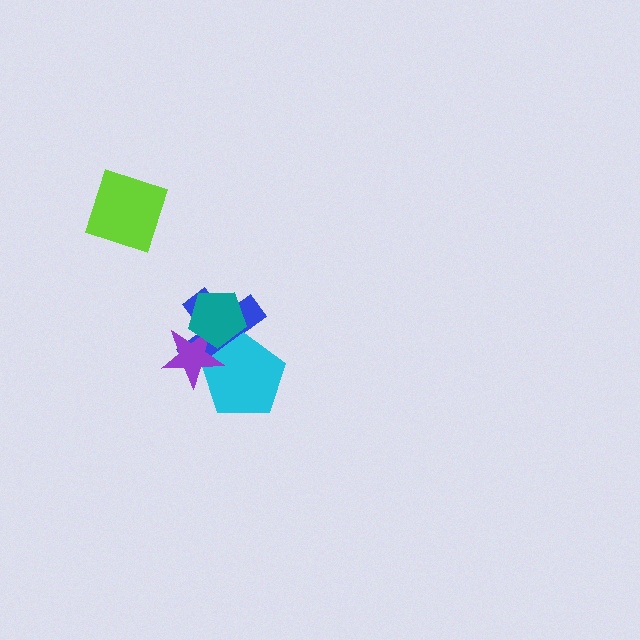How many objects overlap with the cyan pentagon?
3 objects overlap with the cyan pentagon.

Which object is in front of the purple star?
The teal pentagon is in front of the purple star.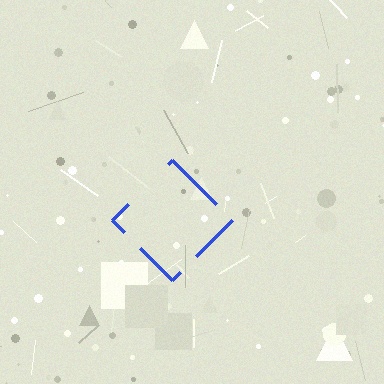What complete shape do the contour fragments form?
The contour fragments form a diamond.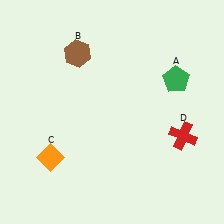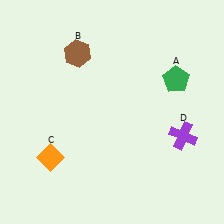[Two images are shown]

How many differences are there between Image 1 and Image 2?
There is 1 difference between the two images.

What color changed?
The cross (D) changed from red in Image 1 to purple in Image 2.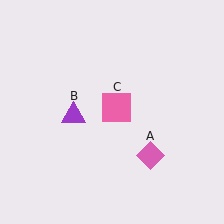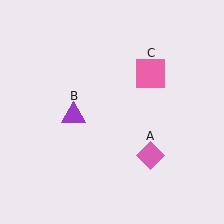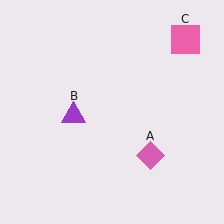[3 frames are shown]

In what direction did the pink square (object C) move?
The pink square (object C) moved up and to the right.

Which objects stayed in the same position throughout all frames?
Pink diamond (object A) and purple triangle (object B) remained stationary.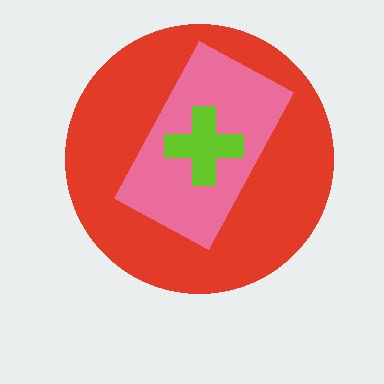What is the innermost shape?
The lime cross.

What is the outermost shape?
The red circle.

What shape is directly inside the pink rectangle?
The lime cross.